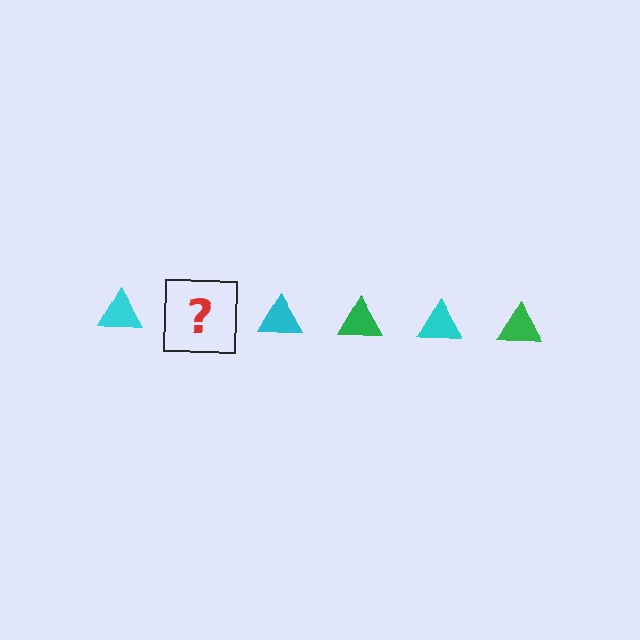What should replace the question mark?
The question mark should be replaced with a green triangle.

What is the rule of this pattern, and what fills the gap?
The rule is that the pattern cycles through cyan, green triangles. The gap should be filled with a green triangle.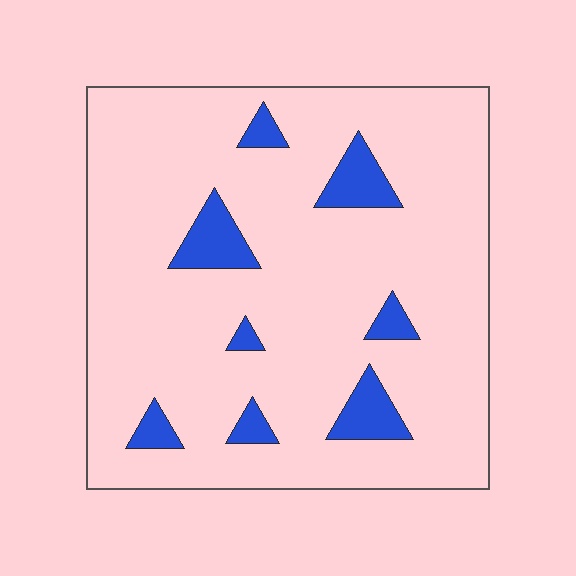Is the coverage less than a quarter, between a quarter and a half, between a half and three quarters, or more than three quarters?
Less than a quarter.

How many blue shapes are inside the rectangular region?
8.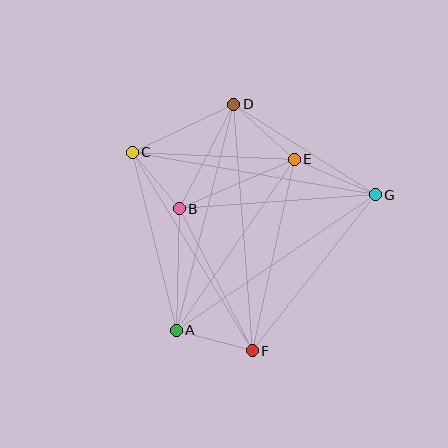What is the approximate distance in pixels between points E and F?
The distance between E and F is approximately 196 pixels.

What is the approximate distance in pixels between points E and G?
The distance between E and G is approximately 88 pixels.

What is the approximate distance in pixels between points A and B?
The distance between A and B is approximately 122 pixels.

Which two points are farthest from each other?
Points D and F are farthest from each other.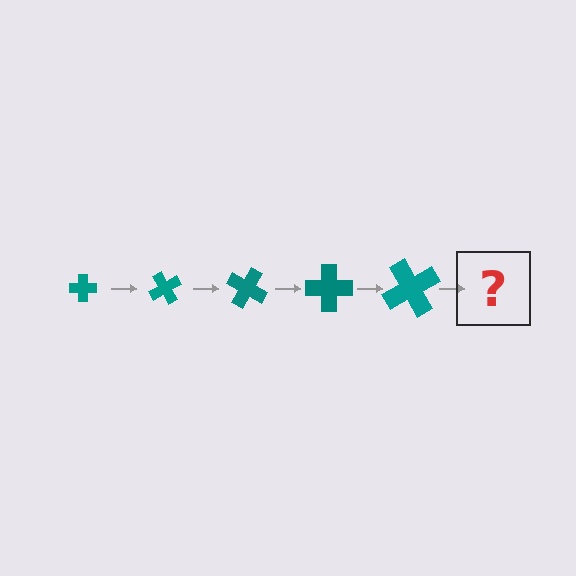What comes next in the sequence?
The next element should be a cross, larger than the previous one and rotated 300 degrees from the start.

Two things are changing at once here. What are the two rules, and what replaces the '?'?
The two rules are that the cross grows larger each step and it rotates 60 degrees each step. The '?' should be a cross, larger than the previous one and rotated 300 degrees from the start.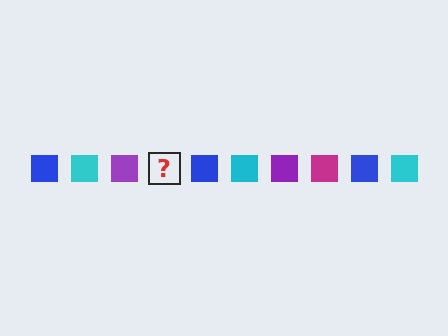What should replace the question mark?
The question mark should be replaced with a magenta square.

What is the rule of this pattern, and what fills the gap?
The rule is that the pattern cycles through blue, cyan, purple, magenta squares. The gap should be filled with a magenta square.